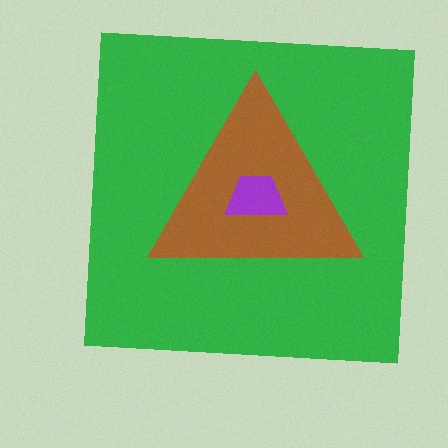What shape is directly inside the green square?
The brown triangle.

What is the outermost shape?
The green square.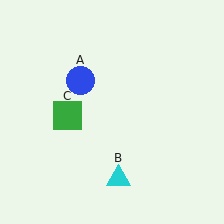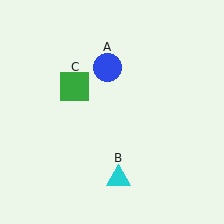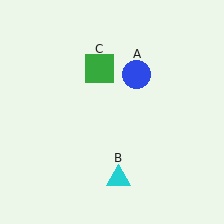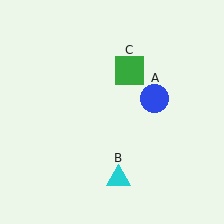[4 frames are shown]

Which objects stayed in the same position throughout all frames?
Cyan triangle (object B) remained stationary.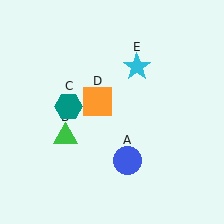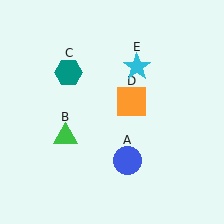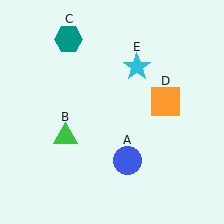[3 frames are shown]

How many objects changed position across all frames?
2 objects changed position: teal hexagon (object C), orange square (object D).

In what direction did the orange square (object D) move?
The orange square (object D) moved right.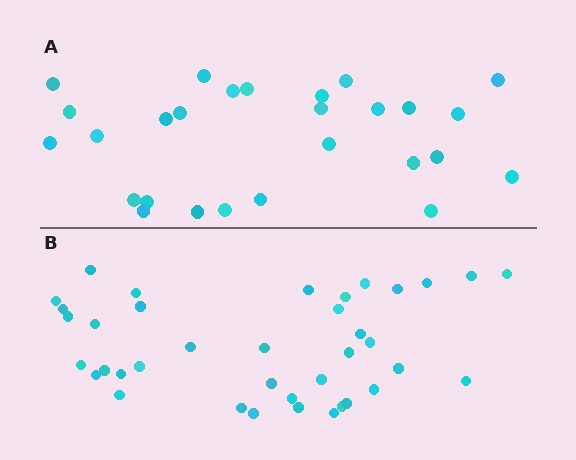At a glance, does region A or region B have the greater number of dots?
Region B (the bottom region) has more dots.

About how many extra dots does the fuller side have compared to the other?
Region B has roughly 12 or so more dots than region A.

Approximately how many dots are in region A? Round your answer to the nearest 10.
About 30 dots. (The exact count is 27, which rounds to 30.)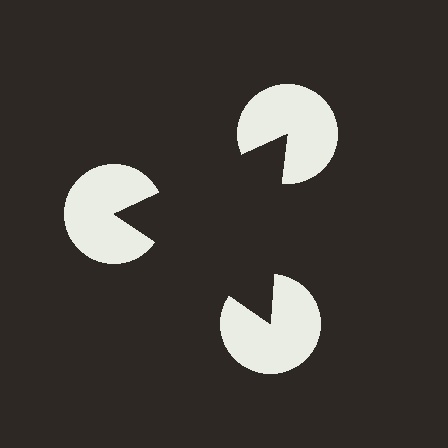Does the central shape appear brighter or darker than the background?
It typically appears slightly darker than the background, even though no actual brightness change is drawn.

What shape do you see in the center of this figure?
An illusory triangle — its edges are inferred from the aligned wedge cuts in the pac-man discs, not physically drawn.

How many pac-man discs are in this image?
There are 3 — one at each vertex of the illusory triangle.